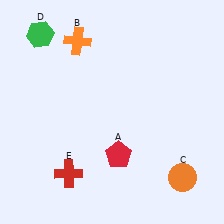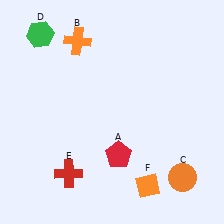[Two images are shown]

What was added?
An orange diamond (F) was added in Image 2.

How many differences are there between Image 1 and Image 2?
There is 1 difference between the two images.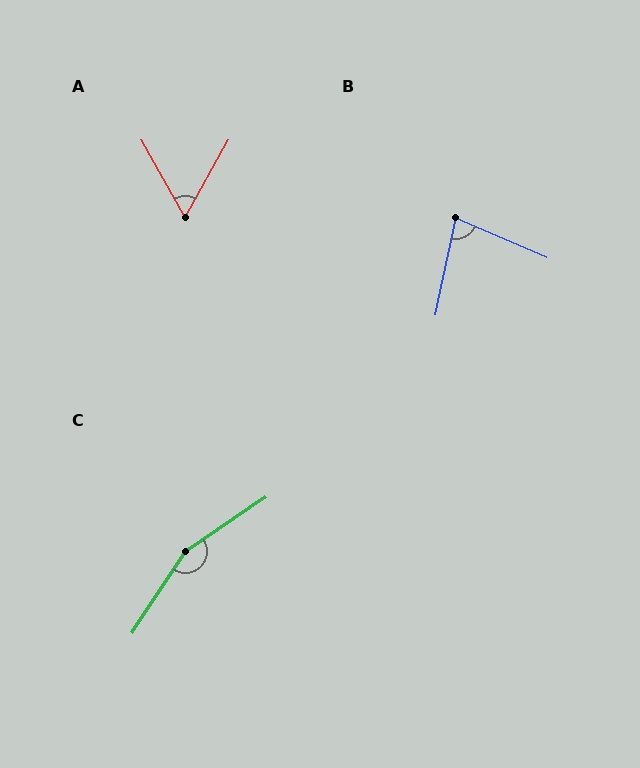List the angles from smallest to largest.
A (59°), B (78°), C (158°).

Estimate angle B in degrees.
Approximately 78 degrees.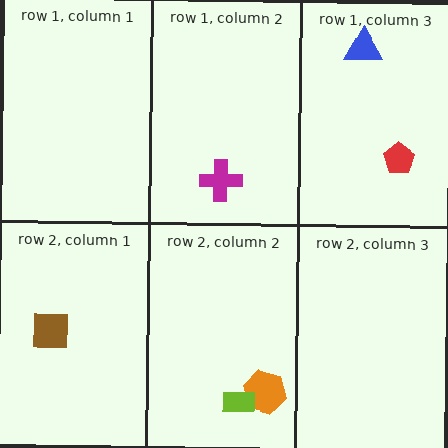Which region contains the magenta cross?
The row 1, column 2 region.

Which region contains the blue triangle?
The row 1, column 3 region.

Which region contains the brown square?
The row 2, column 1 region.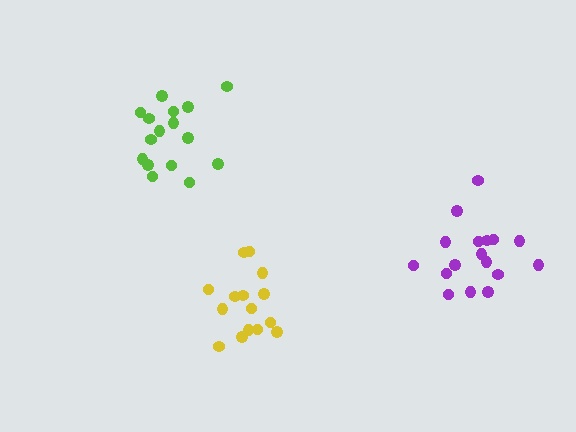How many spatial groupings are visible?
There are 3 spatial groupings.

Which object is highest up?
The lime cluster is topmost.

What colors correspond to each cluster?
The clusters are colored: lime, purple, yellow.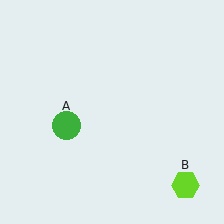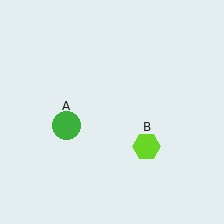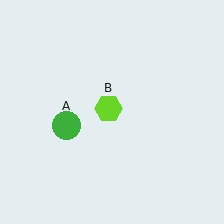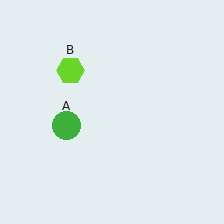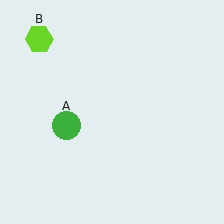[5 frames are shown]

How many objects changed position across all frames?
1 object changed position: lime hexagon (object B).